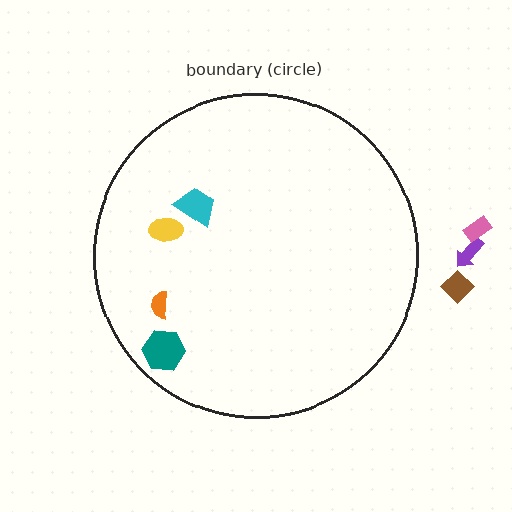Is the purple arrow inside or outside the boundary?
Outside.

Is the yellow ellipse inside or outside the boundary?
Inside.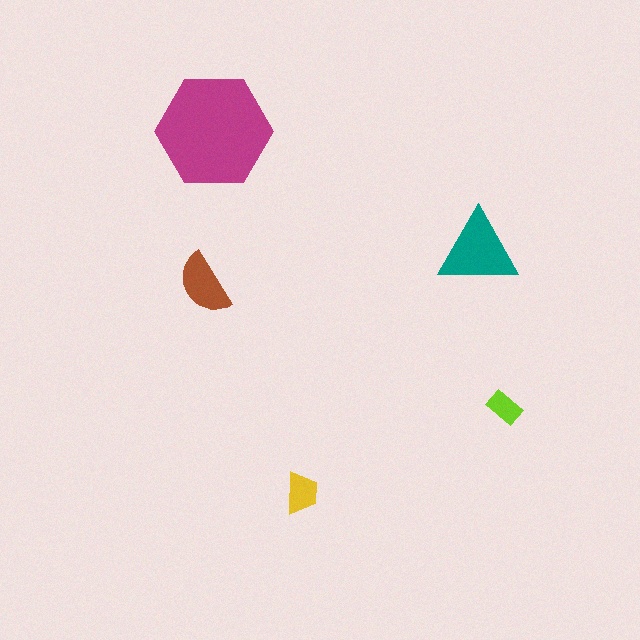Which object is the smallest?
The lime rectangle.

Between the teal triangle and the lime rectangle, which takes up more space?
The teal triangle.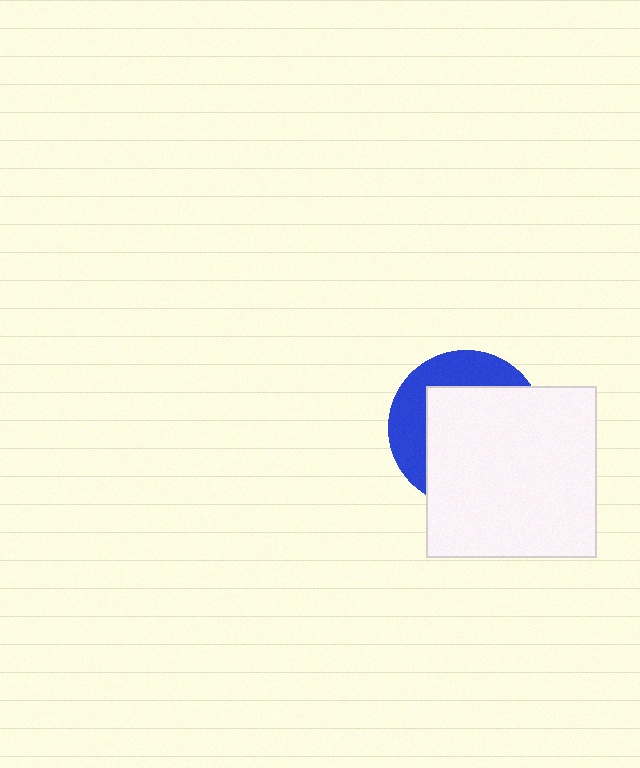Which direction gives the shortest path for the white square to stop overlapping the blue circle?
Moving toward the lower-right gives the shortest separation.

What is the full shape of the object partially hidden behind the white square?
The partially hidden object is a blue circle.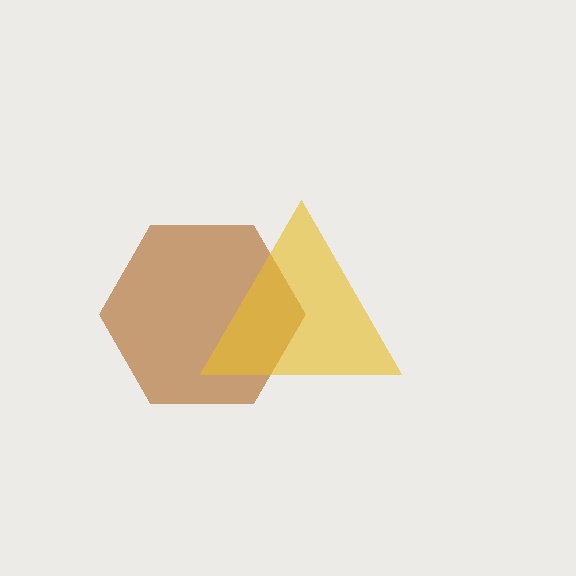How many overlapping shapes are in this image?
There are 2 overlapping shapes in the image.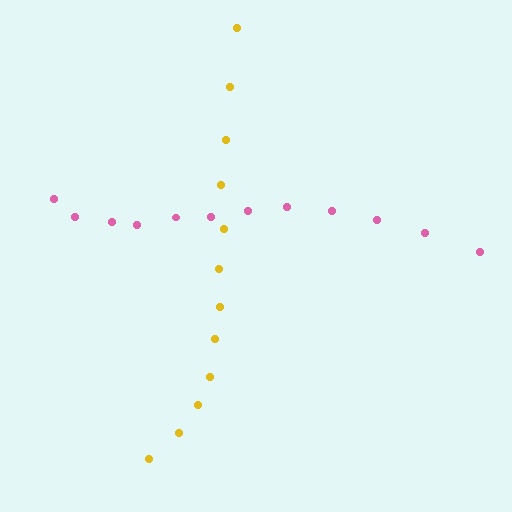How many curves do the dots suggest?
There are 2 distinct paths.